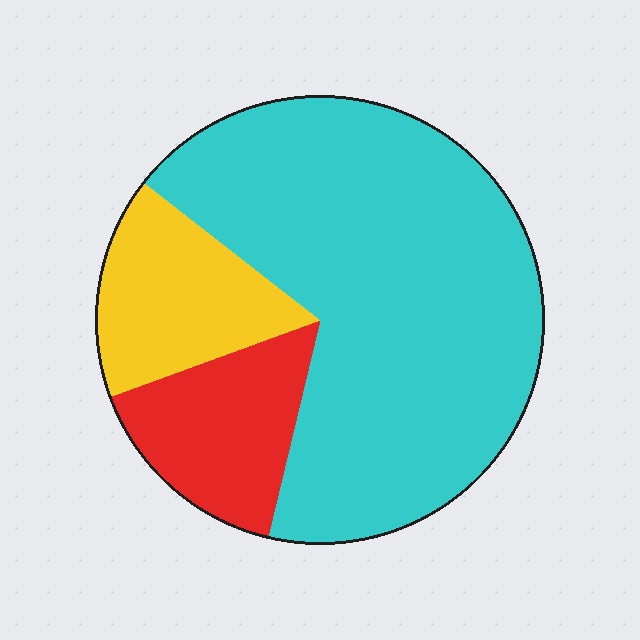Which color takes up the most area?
Cyan, at roughly 70%.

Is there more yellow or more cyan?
Cyan.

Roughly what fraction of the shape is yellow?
Yellow takes up about one sixth (1/6) of the shape.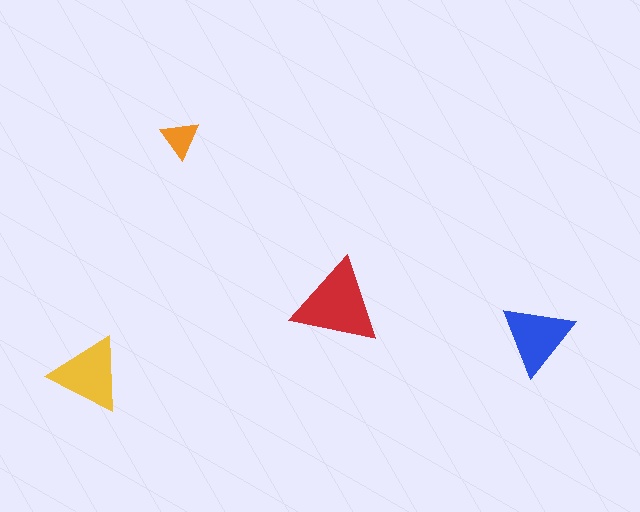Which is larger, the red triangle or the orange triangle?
The red one.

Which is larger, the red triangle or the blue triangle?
The red one.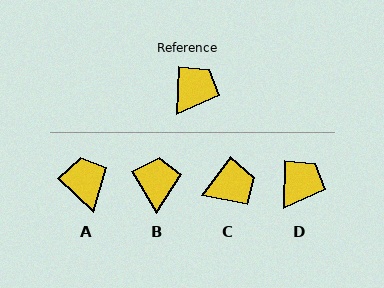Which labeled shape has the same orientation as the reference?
D.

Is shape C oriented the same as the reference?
No, it is off by about 35 degrees.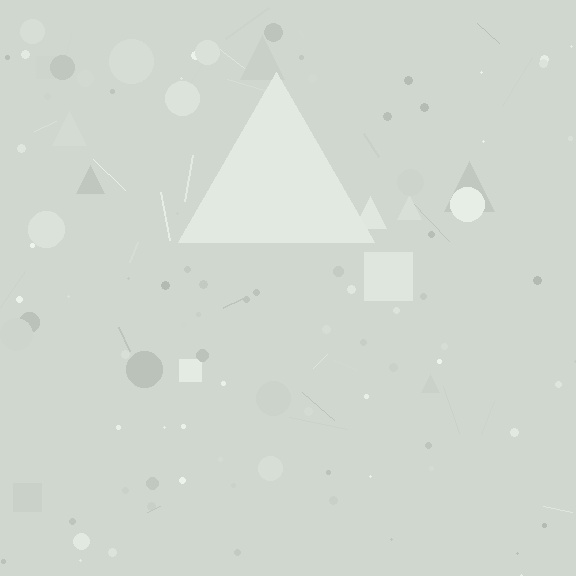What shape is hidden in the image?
A triangle is hidden in the image.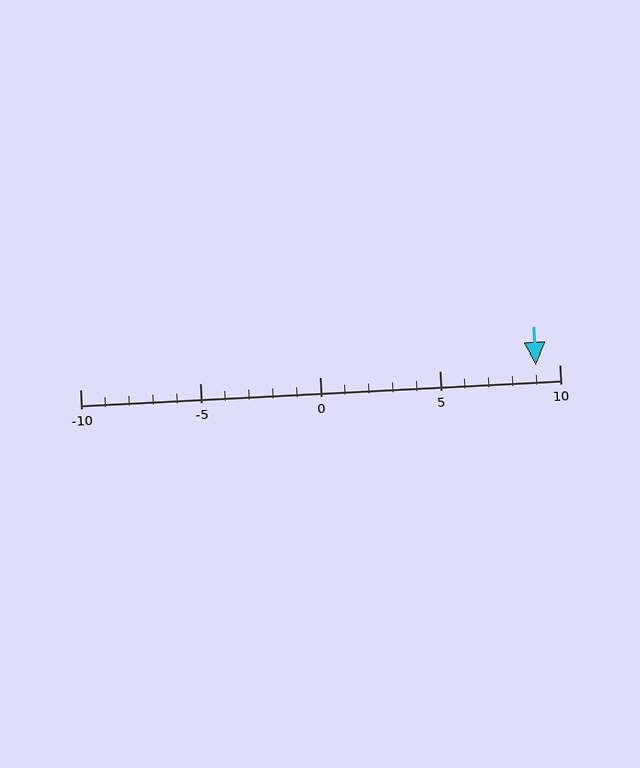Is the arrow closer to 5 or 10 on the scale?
The arrow is closer to 10.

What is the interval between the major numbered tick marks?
The major tick marks are spaced 5 units apart.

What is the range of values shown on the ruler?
The ruler shows values from -10 to 10.